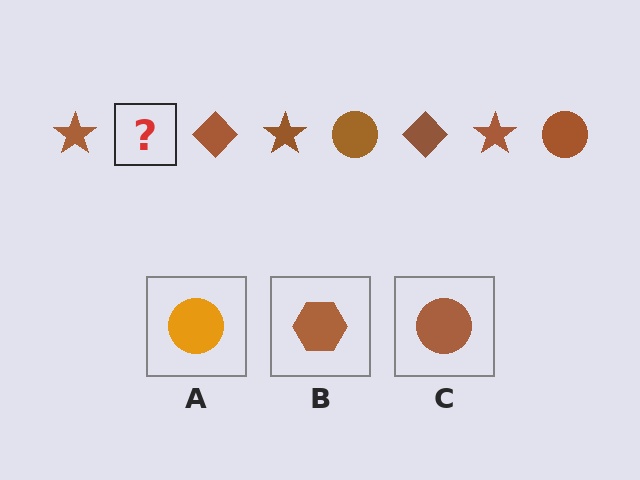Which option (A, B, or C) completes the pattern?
C.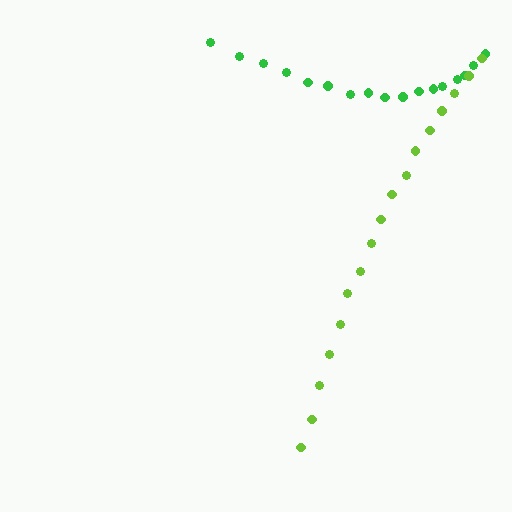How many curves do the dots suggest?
There are 2 distinct paths.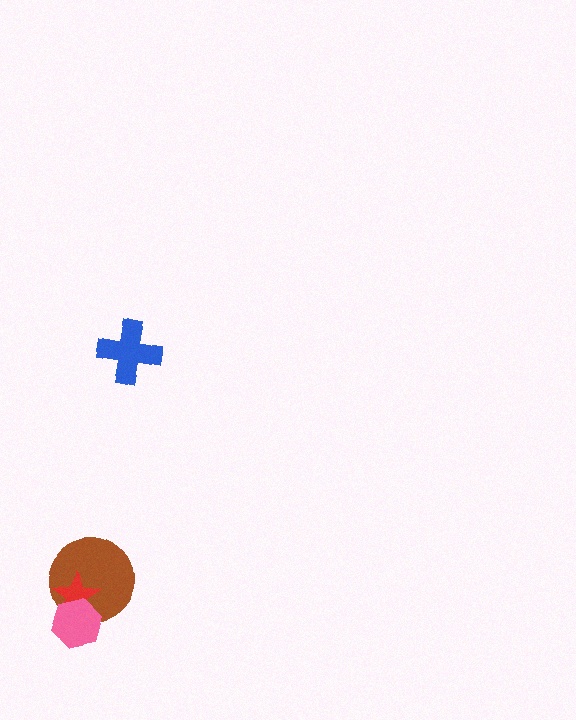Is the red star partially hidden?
Yes, it is partially covered by another shape.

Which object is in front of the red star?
The pink hexagon is in front of the red star.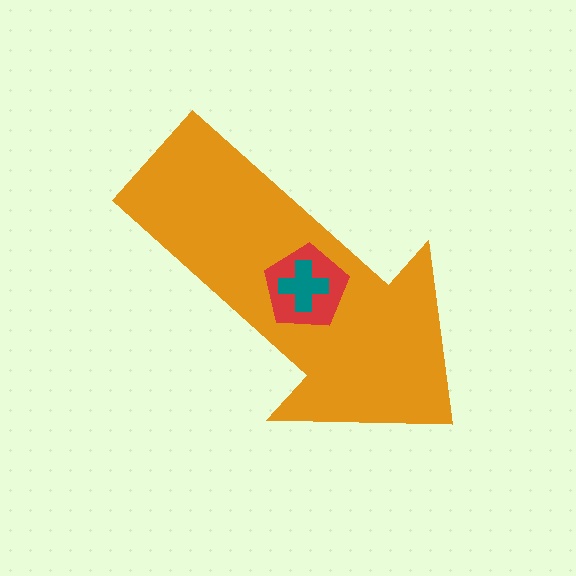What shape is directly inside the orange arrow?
The red pentagon.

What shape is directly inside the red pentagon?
The teal cross.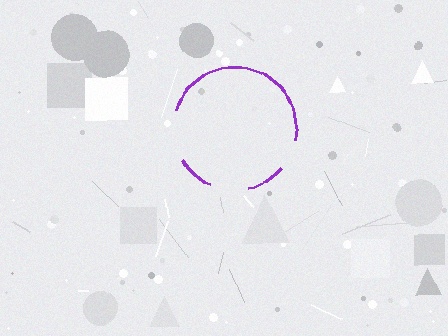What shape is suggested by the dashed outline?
The dashed outline suggests a circle.